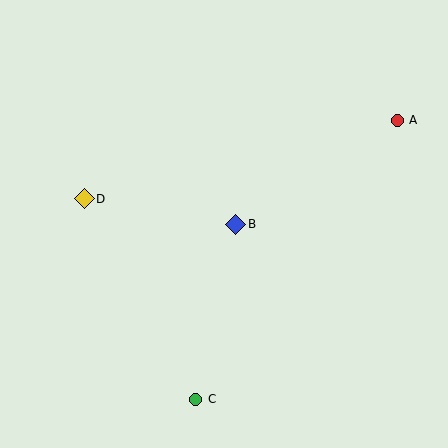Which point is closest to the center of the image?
Point B at (236, 224) is closest to the center.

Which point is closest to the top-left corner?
Point D is closest to the top-left corner.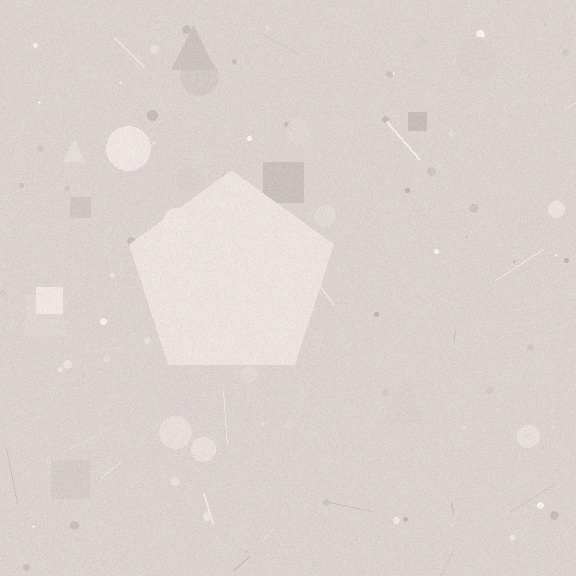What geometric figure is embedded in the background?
A pentagon is embedded in the background.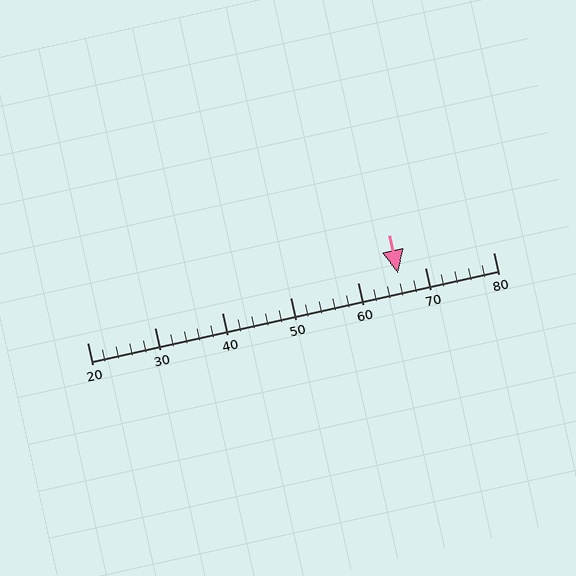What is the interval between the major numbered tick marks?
The major tick marks are spaced 10 units apart.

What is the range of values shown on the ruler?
The ruler shows values from 20 to 80.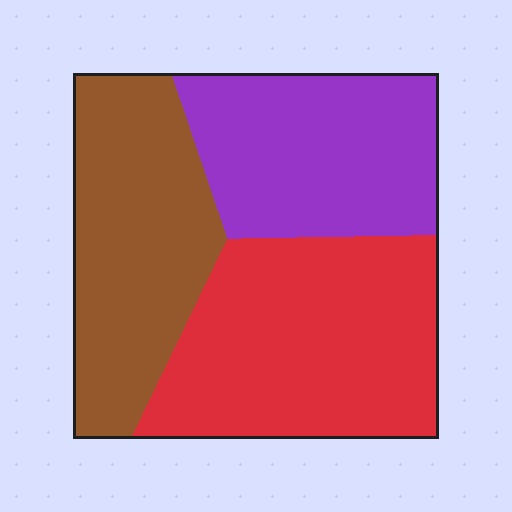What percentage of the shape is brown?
Brown takes up about one third (1/3) of the shape.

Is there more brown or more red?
Red.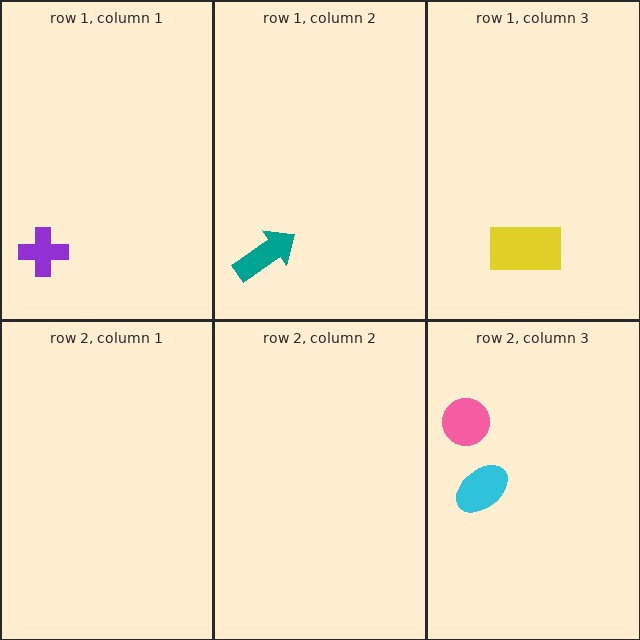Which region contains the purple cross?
The row 1, column 1 region.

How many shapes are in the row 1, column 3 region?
1.